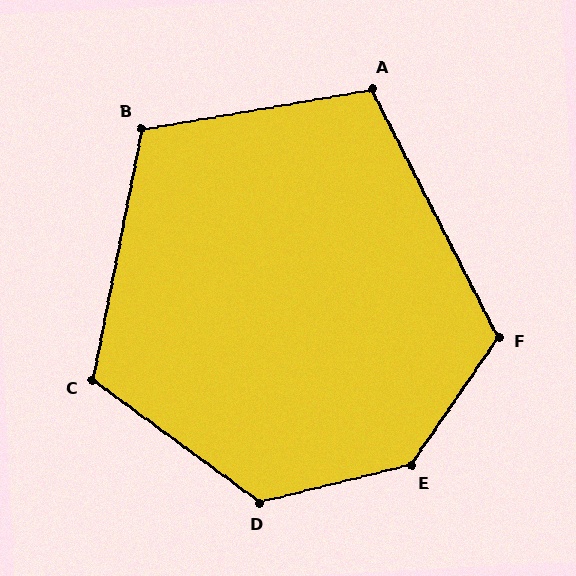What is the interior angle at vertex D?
Approximately 130 degrees (obtuse).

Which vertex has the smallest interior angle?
A, at approximately 107 degrees.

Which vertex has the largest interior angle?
E, at approximately 138 degrees.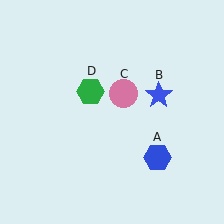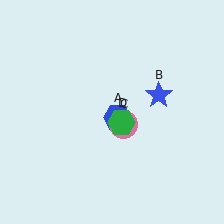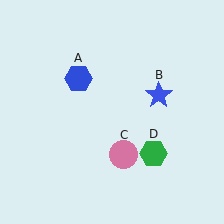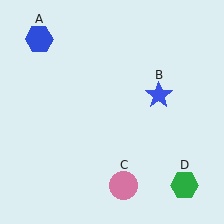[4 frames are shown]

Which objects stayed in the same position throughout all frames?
Blue star (object B) remained stationary.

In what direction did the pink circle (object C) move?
The pink circle (object C) moved down.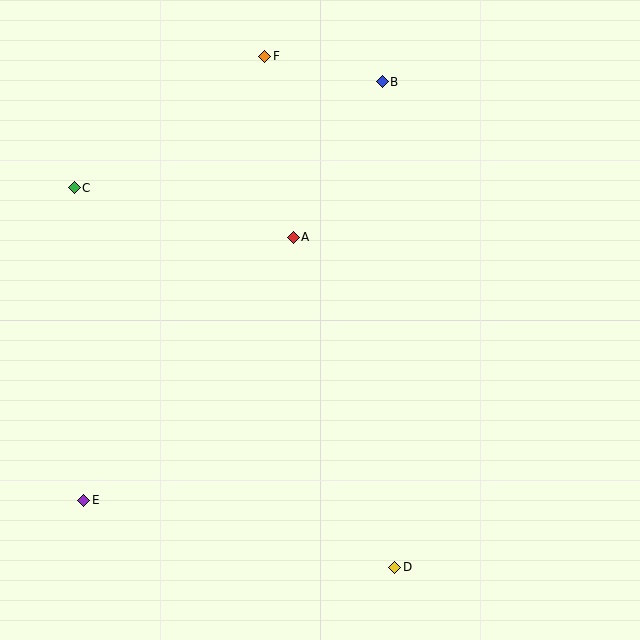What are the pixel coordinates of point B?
Point B is at (382, 82).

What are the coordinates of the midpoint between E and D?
The midpoint between E and D is at (239, 534).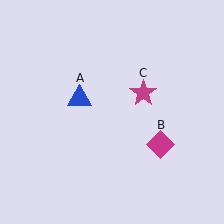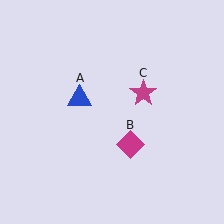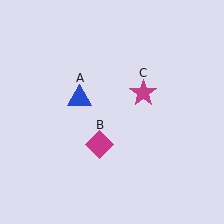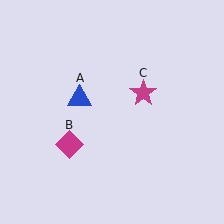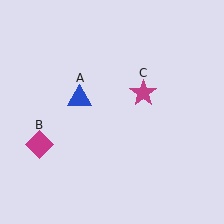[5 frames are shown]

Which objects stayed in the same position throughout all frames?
Blue triangle (object A) and magenta star (object C) remained stationary.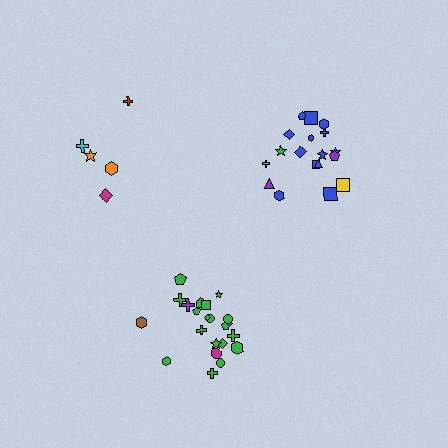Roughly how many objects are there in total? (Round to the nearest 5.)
Roughly 45 objects in total.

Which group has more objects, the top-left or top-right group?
The top-right group.